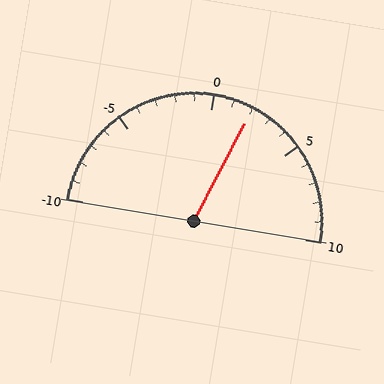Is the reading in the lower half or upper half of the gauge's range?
The reading is in the upper half of the range (-10 to 10).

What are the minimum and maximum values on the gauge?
The gauge ranges from -10 to 10.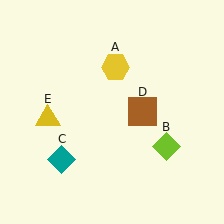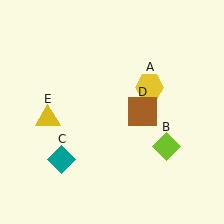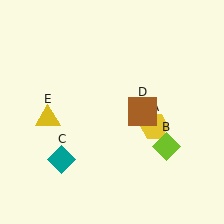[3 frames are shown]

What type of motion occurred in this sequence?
The yellow hexagon (object A) rotated clockwise around the center of the scene.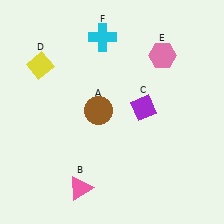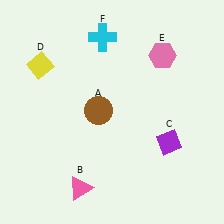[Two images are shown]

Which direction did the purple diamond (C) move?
The purple diamond (C) moved down.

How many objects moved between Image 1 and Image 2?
1 object moved between the two images.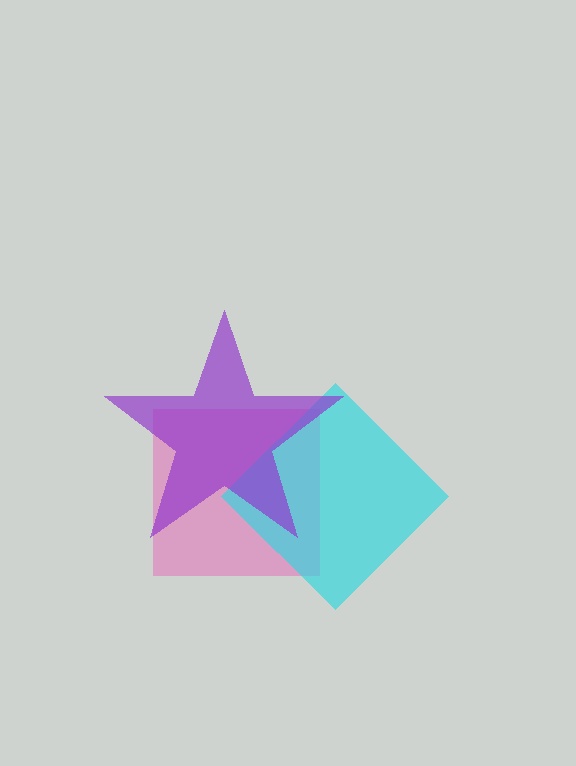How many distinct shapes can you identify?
There are 3 distinct shapes: a pink square, a cyan diamond, a purple star.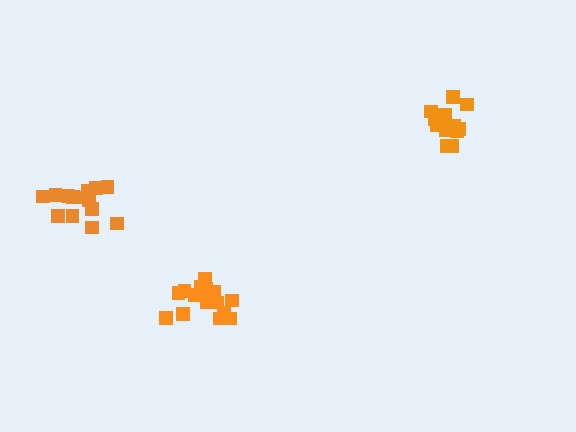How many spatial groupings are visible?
There are 3 spatial groupings.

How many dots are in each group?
Group 1: 15 dots, Group 2: 17 dots, Group 3: 14 dots (46 total).